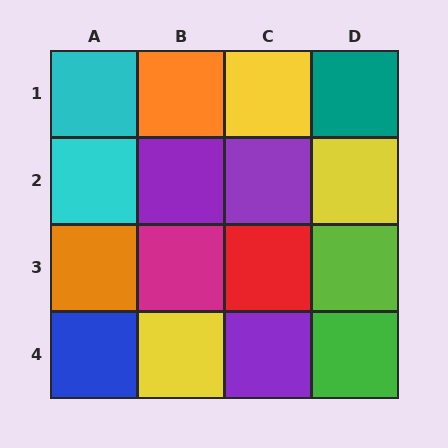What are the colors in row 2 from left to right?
Cyan, purple, purple, yellow.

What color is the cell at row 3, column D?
Lime.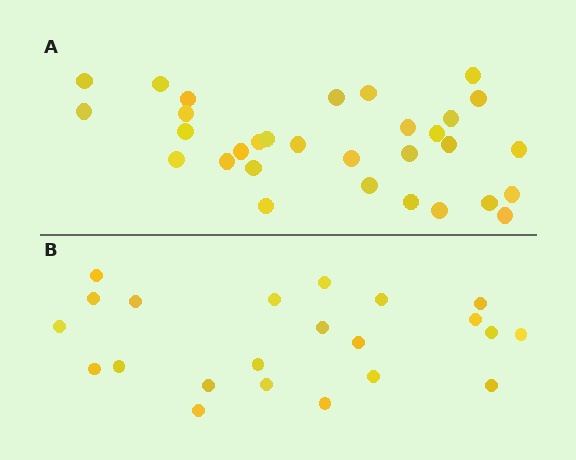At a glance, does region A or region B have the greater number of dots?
Region A (the top region) has more dots.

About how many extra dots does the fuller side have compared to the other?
Region A has roughly 8 or so more dots than region B.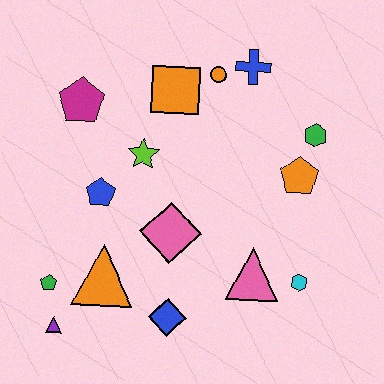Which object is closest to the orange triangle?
The green pentagon is closest to the orange triangle.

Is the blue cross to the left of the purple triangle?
No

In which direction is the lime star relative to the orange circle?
The lime star is below the orange circle.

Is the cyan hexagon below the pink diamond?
Yes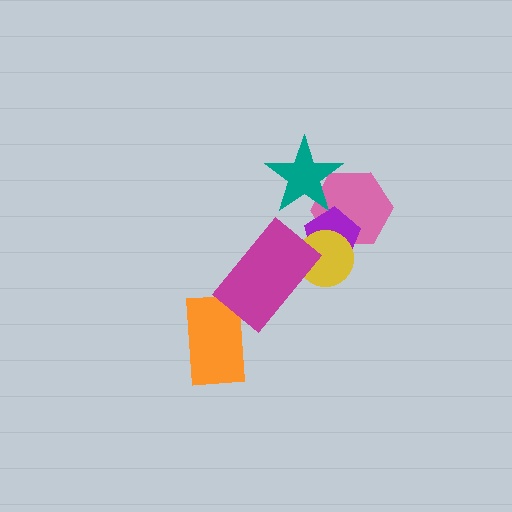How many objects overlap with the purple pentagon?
2 objects overlap with the purple pentagon.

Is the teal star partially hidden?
No, no other shape covers it.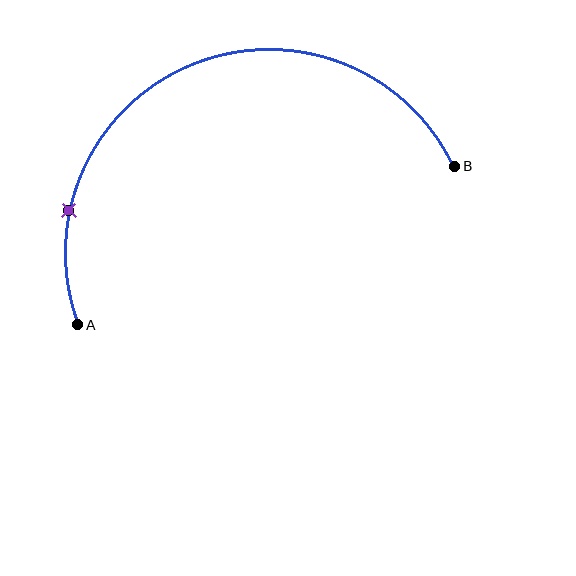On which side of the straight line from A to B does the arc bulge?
The arc bulges above the straight line connecting A and B.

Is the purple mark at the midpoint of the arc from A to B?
No. The purple mark lies on the arc but is closer to endpoint A. The arc midpoint would be at the point on the curve equidistant along the arc from both A and B.